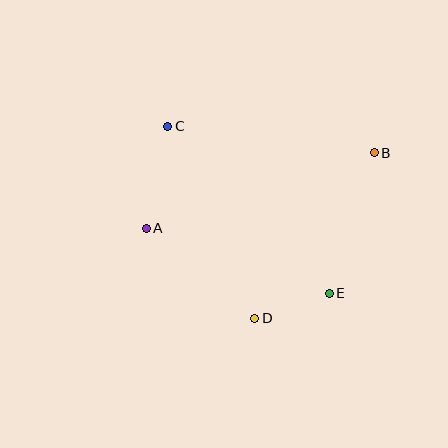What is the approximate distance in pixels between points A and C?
The distance between A and C is approximately 104 pixels.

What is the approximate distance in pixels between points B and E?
The distance between B and E is approximately 148 pixels.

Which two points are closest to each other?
Points D and E are closest to each other.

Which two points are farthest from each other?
Points A and B are farthest from each other.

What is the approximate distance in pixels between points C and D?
The distance between C and D is approximately 211 pixels.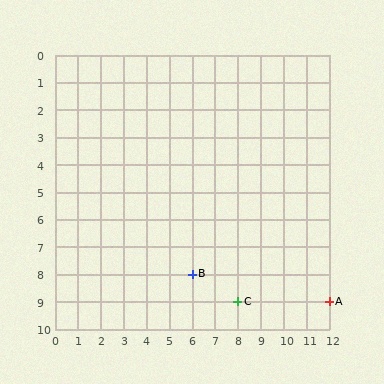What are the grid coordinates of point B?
Point B is at grid coordinates (6, 8).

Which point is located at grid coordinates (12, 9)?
Point A is at (12, 9).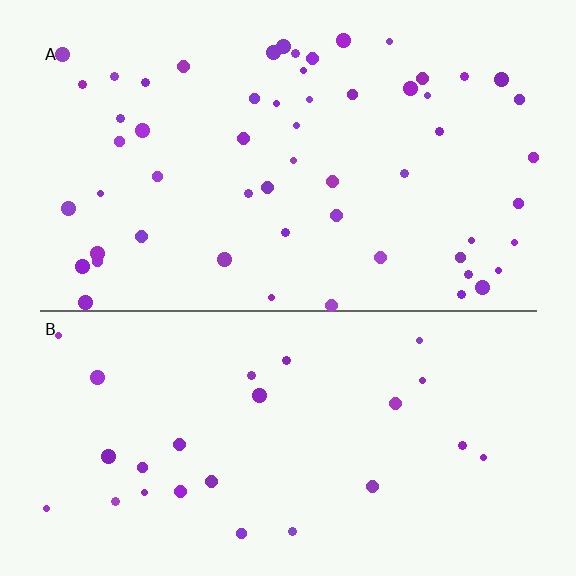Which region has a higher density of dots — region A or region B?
A (the top).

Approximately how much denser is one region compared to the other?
Approximately 2.2× — region A over region B.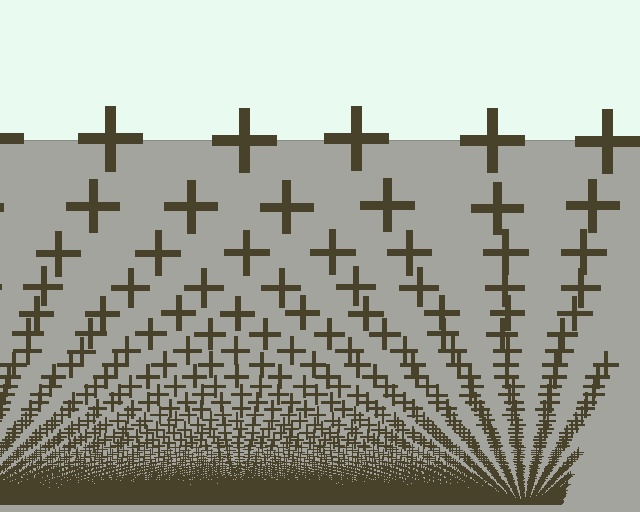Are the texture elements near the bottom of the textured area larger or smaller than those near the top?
Smaller. The gradient is inverted — elements near the bottom are smaller and denser.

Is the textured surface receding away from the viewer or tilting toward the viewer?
The surface appears to tilt toward the viewer. Texture elements get larger and sparser toward the top.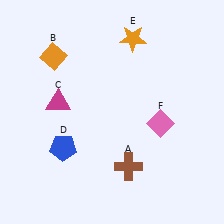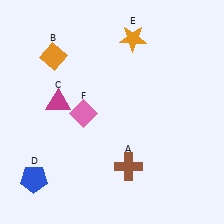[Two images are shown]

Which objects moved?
The objects that moved are: the blue pentagon (D), the pink diamond (F).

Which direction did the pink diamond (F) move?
The pink diamond (F) moved left.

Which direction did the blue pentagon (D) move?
The blue pentagon (D) moved down.